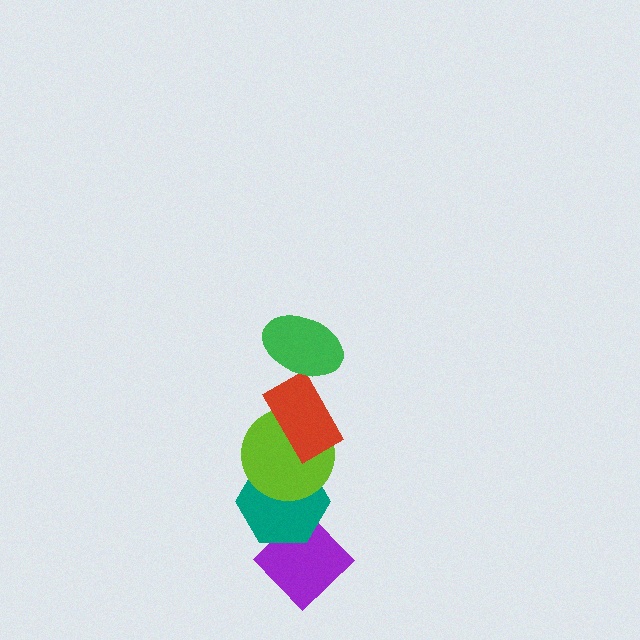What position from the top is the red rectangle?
The red rectangle is 2nd from the top.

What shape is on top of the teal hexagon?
The lime circle is on top of the teal hexagon.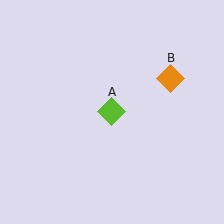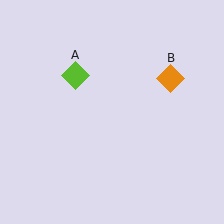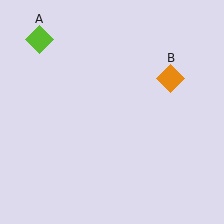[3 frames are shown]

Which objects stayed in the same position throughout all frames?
Orange diamond (object B) remained stationary.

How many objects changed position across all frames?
1 object changed position: lime diamond (object A).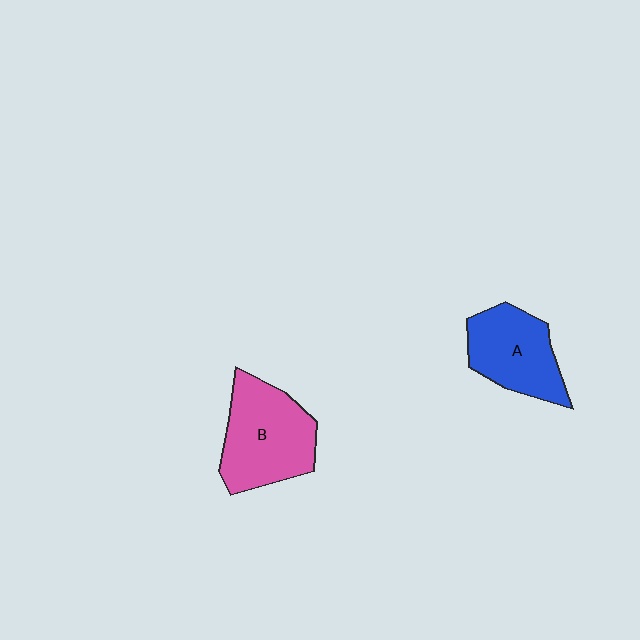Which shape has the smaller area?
Shape A (blue).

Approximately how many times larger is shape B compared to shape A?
Approximately 1.2 times.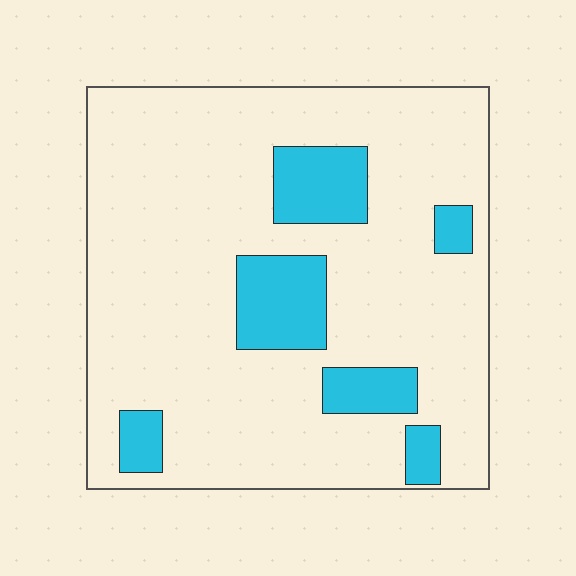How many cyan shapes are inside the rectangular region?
6.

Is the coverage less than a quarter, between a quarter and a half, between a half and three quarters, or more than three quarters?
Less than a quarter.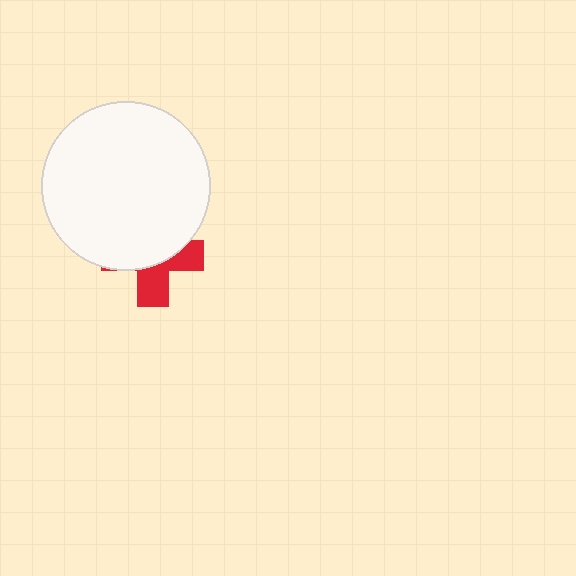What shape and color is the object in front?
The object in front is a white circle.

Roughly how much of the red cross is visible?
A small part of it is visible (roughly 40%).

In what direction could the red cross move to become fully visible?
The red cross could move down. That would shift it out from behind the white circle entirely.